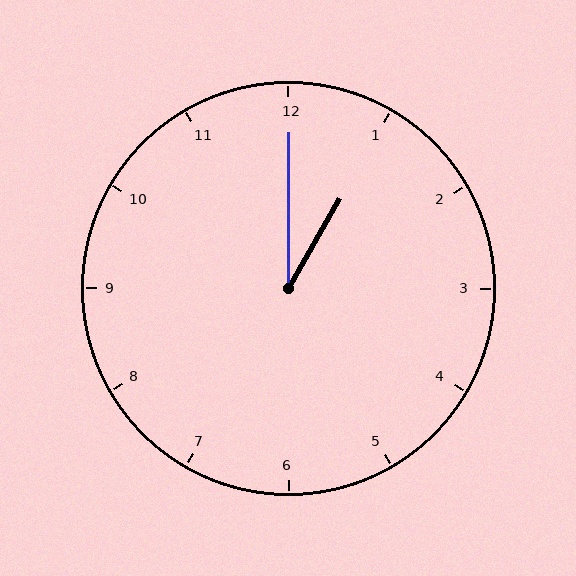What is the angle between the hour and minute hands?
Approximately 30 degrees.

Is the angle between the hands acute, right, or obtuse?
It is acute.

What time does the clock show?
1:00.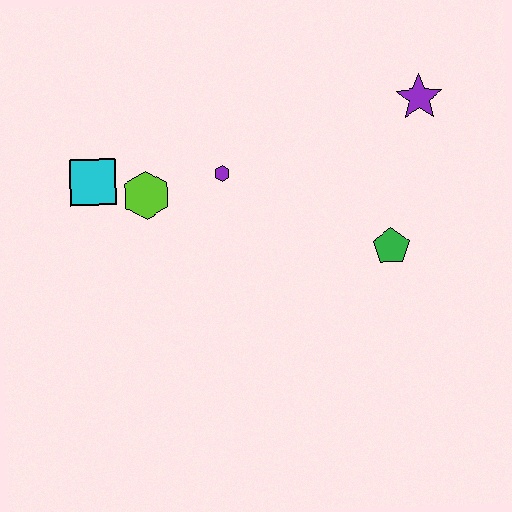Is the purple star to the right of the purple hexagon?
Yes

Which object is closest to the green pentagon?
The purple star is closest to the green pentagon.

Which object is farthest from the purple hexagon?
The purple star is farthest from the purple hexagon.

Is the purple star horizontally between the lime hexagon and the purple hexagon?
No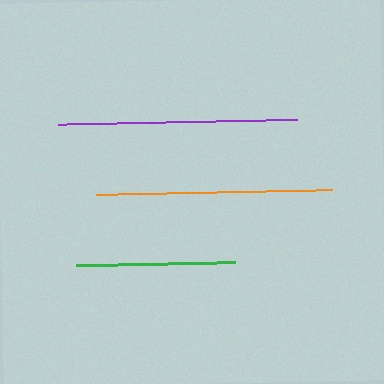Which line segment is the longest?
The purple line is the longest at approximately 239 pixels.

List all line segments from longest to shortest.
From longest to shortest: purple, orange, green.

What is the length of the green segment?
The green segment is approximately 159 pixels long.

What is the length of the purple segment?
The purple segment is approximately 239 pixels long.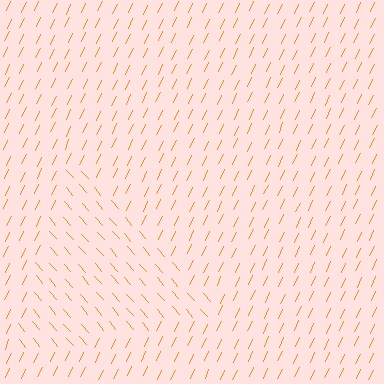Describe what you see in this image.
The image is filled with small orange line segments. A triangle region in the image has lines oriented differently from the surrounding lines, creating a visible texture boundary.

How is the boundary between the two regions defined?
The boundary is defined purely by a change in line orientation (approximately 66 degrees difference). All lines are the same color and thickness.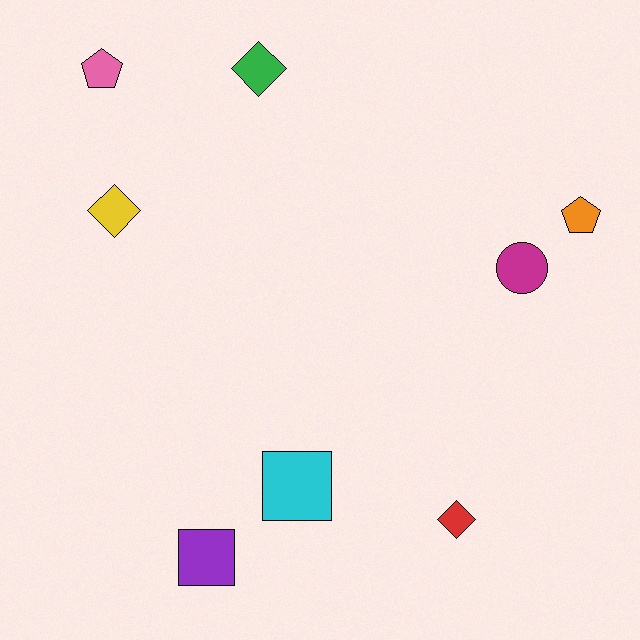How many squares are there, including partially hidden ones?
There are 2 squares.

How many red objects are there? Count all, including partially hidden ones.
There is 1 red object.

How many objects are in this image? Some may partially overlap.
There are 8 objects.